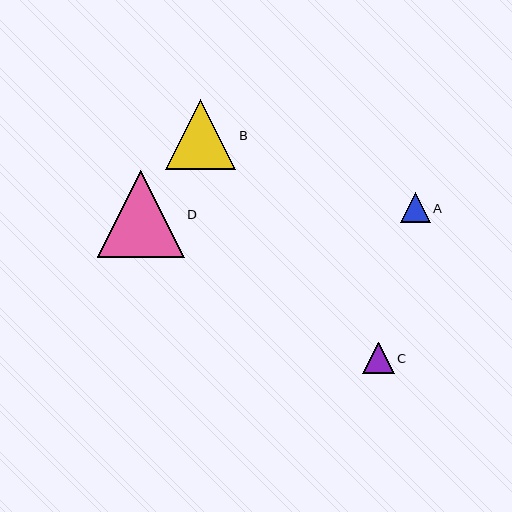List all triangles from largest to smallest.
From largest to smallest: D, B, C, A.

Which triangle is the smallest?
Triangle A is the smallest with a size of approximately 30 pixels.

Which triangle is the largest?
Triangle D is the largest with a size of approximately 87 pixels.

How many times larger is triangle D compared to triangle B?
Triangle D is approximately 1.2 times the size of triangle B.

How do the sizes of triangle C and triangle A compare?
Triangle C and triangle A are approximately the same size.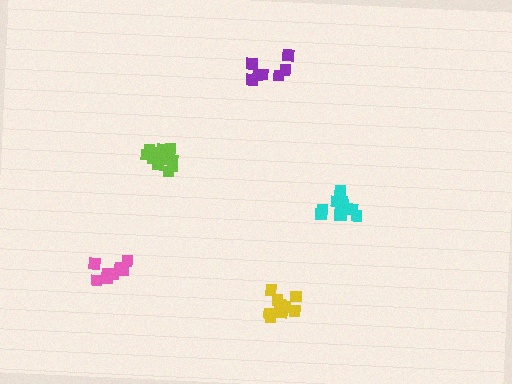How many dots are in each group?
Group 1: 7 dots, Group 2: 12 dots, Group 3: 11 dots, Group 4: 8 dots, Group 5: 12 dots (50 total).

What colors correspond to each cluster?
The clusters are colored: purple, cyan, yellow, pink, lime.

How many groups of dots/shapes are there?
There are 5 groups.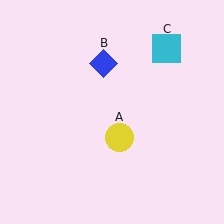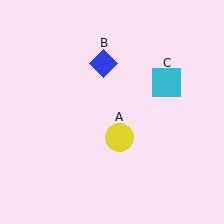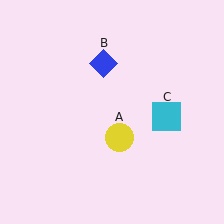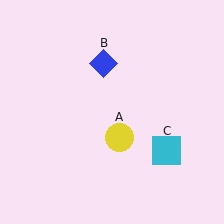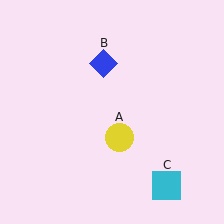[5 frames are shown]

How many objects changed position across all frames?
1 object changed position: cyan square (object C).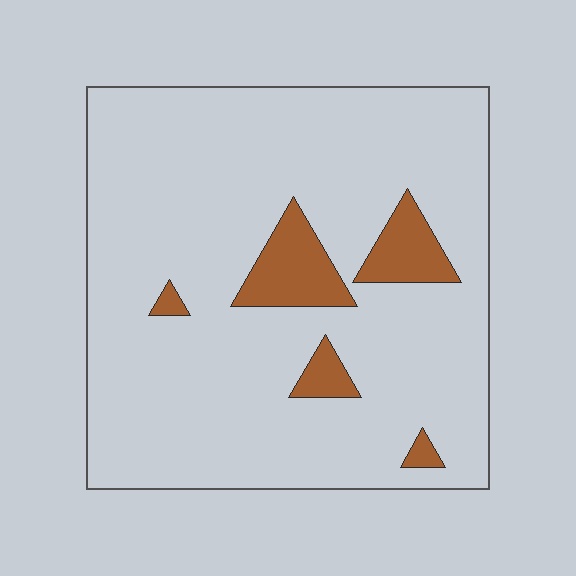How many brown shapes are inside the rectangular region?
5.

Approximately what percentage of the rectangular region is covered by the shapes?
Approximately 10%.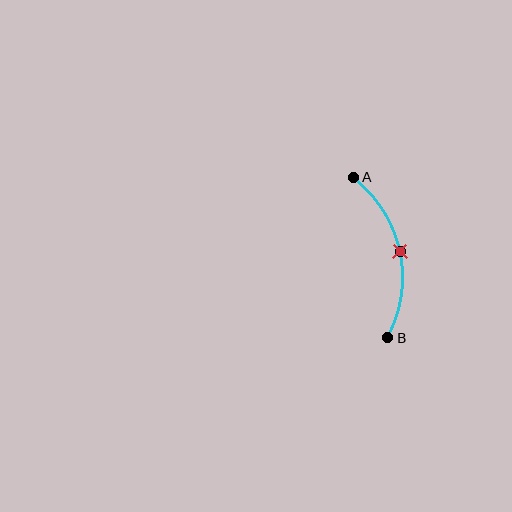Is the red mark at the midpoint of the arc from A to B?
Yes. The red mark lies on the arc at equal arc-length from both A and B — it is the arc midpoint.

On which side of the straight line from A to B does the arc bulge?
The arc bulges to the right of the straight line connecting A and B.